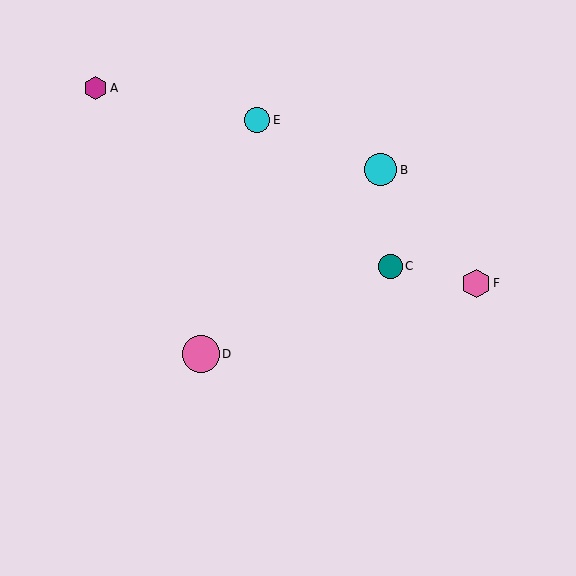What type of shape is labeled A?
Shape A is a magenta hexagon.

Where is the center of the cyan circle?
The center of the cyan circle is at (257, 120).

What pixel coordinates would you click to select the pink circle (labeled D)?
Click at (201, 354) to select the pink circle D.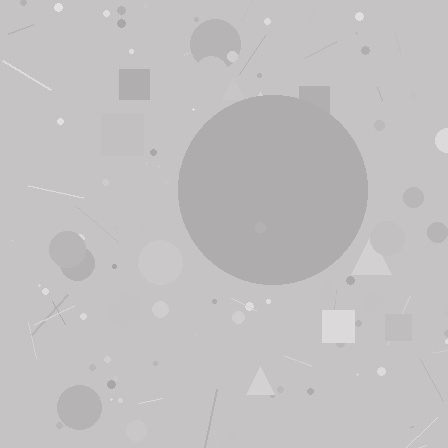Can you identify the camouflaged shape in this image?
The camouflaged shape is a circle.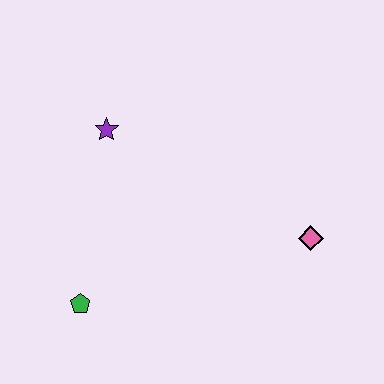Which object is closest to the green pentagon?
The purple star is closest to the green pentagon.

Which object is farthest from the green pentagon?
The pink diamond is farthest from the green pentagon.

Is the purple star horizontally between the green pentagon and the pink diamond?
Yes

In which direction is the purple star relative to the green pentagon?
The purple star is above the green pentagon.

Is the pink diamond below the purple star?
Yes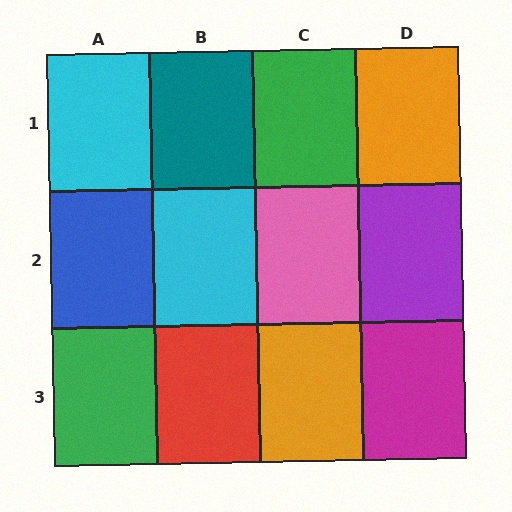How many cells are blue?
1 cell is blue.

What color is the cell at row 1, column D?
Orange.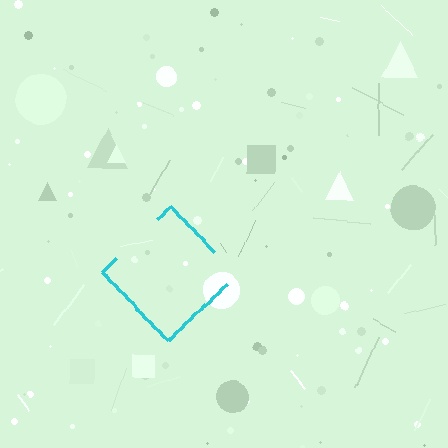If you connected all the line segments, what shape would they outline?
They would outline a diamond.